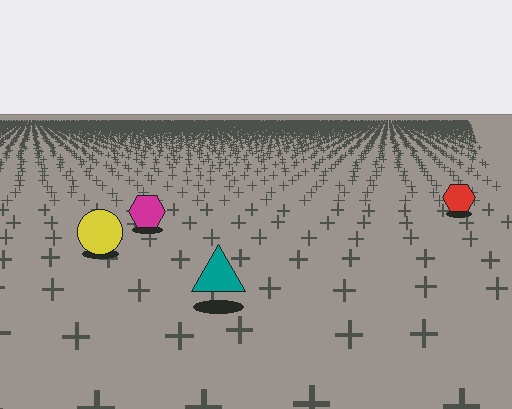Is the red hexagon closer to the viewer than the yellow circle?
No. The yellow circle is closer — you can tell from the texture gradient: the ground texture is coarser near it.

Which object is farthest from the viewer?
The red hexagon is farthest from the viewer. It appears smaller and the ground texture around it is denser.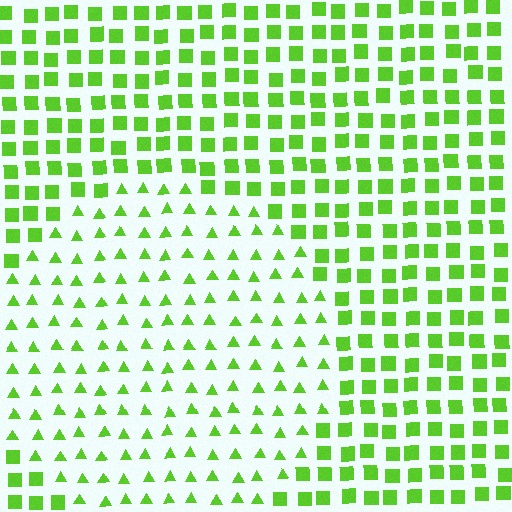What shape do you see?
I see a circle.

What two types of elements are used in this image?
The image uses triangles inside the circle region and squares outside it.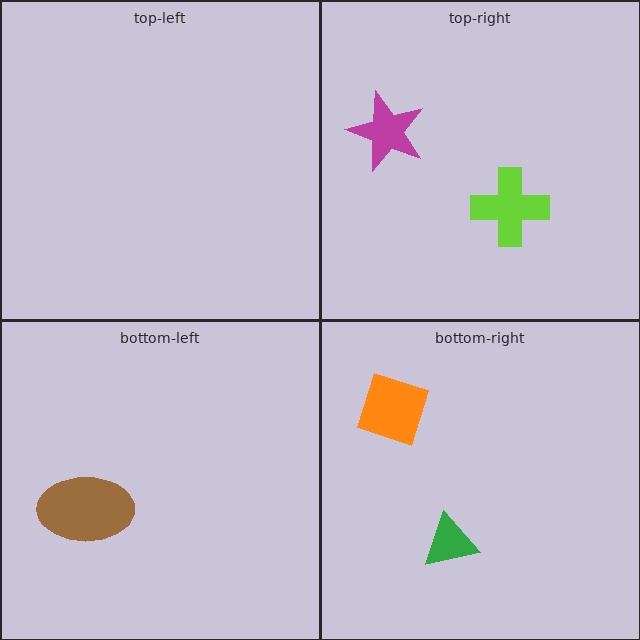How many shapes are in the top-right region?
2.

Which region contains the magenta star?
The top-right region.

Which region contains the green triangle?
The bottom-right region.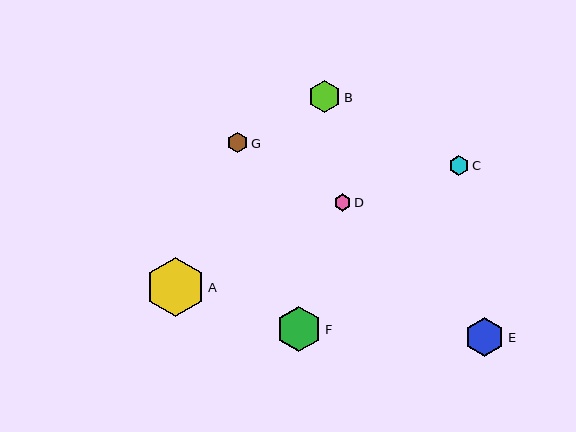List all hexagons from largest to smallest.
From largest to smallest: A, F, E, B, G, C, D.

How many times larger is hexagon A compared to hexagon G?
Hexagon A is approximately 2.9 times the size of hexagon G.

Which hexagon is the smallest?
Hexagon D is the smallest with a size of approximately 17 pixels.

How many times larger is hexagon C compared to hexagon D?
Hexagon C is approximately 1.2 times the size of hexagon D.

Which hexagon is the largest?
Hexagon A is the largest with a size of approximately 60 pixels.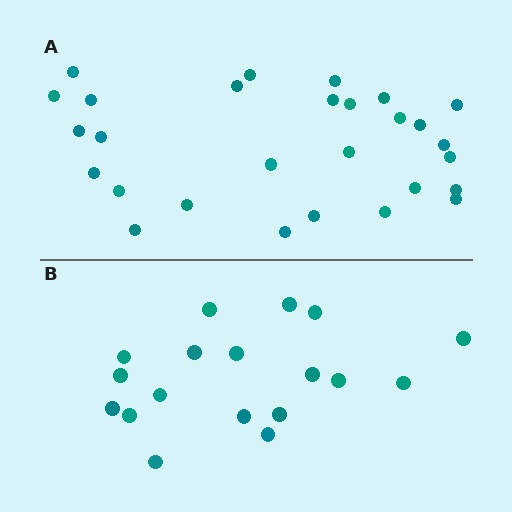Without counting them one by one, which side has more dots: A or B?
Region A (the top region) has more dots.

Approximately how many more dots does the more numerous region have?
Region A has roughly 10 or so more dots than region B.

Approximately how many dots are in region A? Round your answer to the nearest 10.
About 30 dots. (The exact count is 28, which rounds to 30.)